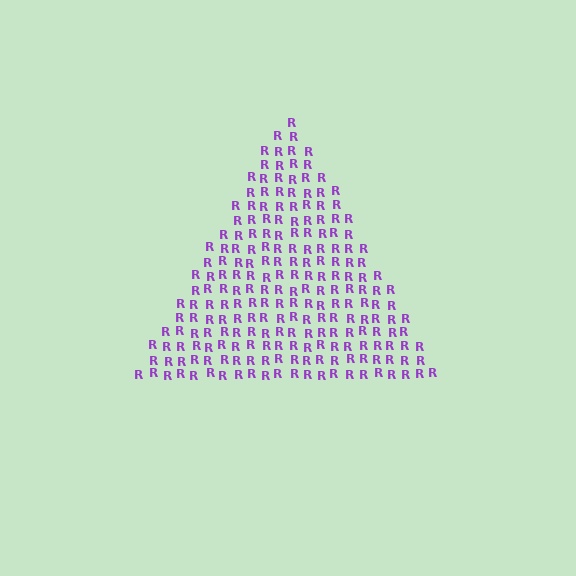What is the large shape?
The large shape is a triangle.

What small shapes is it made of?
It is made of small letter R's.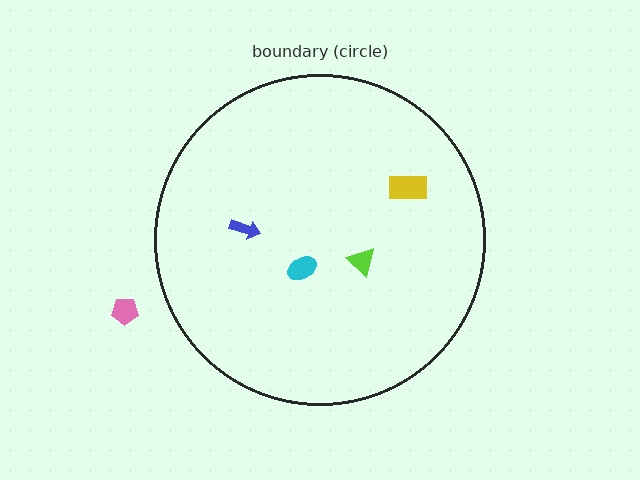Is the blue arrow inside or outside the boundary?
Inside.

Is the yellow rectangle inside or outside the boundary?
Inside.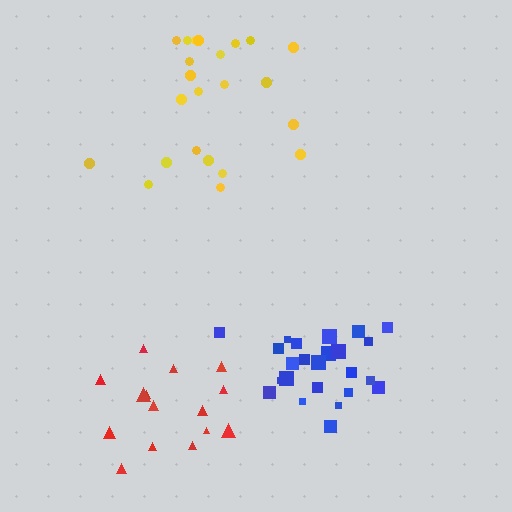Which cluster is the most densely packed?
Blue.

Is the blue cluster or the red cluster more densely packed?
Blue.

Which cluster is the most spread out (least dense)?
Yellow.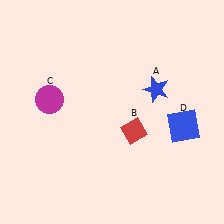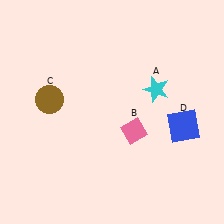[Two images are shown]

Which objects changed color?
A changed from blue to cyan. B changed from red to pink. C changed from magenta to brown.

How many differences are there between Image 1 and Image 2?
There are 3 differences between the two images.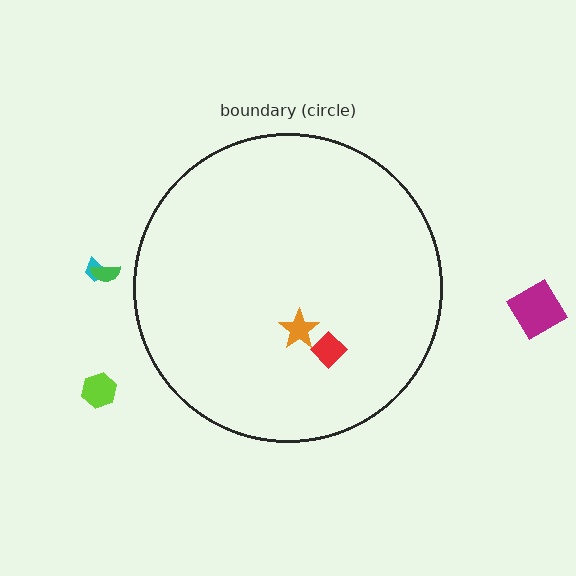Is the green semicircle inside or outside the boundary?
Outside.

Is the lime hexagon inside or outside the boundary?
Outside.